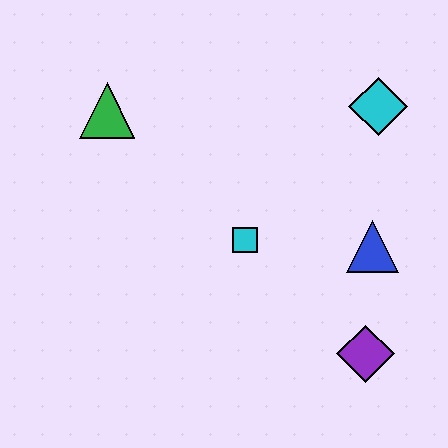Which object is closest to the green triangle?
The cyan square is closest to the green triangle.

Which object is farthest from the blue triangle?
The green triangle is farthest from the blue triangle.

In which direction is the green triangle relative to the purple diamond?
The green triangle is to the left of the purple diamond.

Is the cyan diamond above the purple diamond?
Yes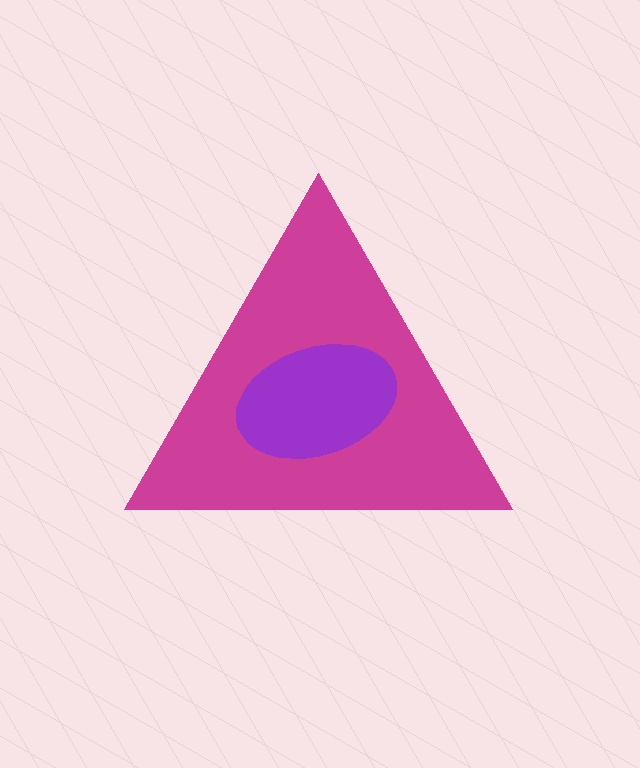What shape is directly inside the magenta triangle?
The purple ellipse.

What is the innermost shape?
The purple ellipse.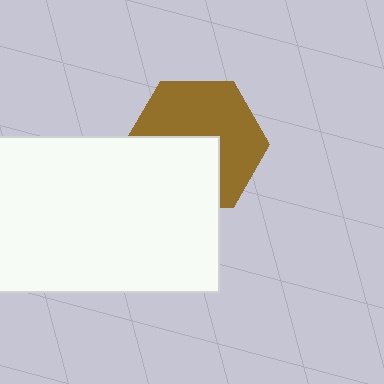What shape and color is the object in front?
The object in front is a white rectangle.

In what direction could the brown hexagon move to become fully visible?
The brown hexagon could move up. That would shift it out from behind the white rectangle entirely.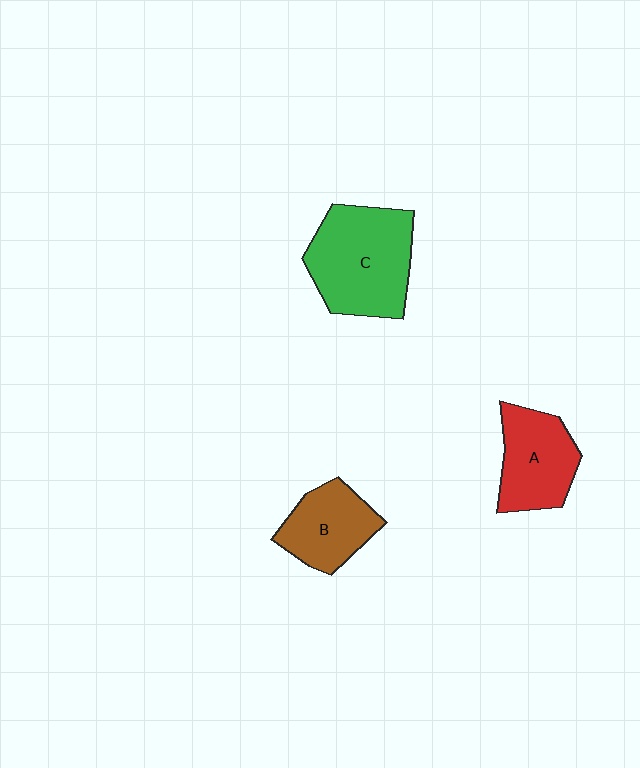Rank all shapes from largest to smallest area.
From largest to smallest: C (green), A (red), B (brown).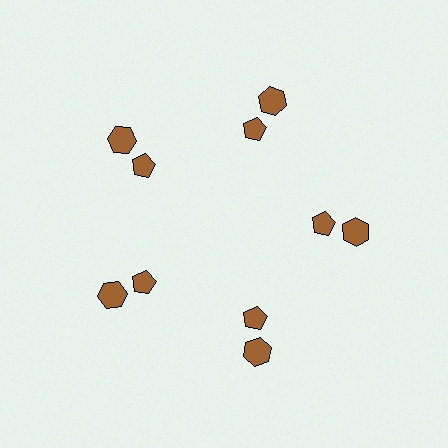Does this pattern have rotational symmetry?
Yes, this pattern has 5-fold rotational symmetry. It looks the same after rotating 72 degrees around the center.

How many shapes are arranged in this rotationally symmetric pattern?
There are 10 shapes, arranged in 5 groups of 2.